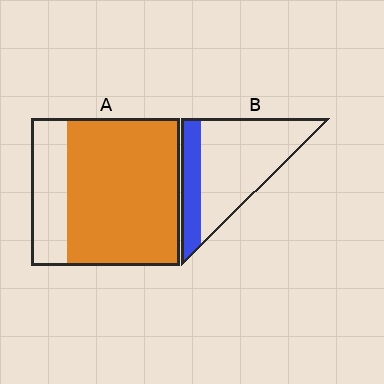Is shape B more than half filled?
No.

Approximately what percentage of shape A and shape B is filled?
A is approximately 75% and B is approximately 25%.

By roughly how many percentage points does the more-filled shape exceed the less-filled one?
By roughly 50 percentage points (A over B).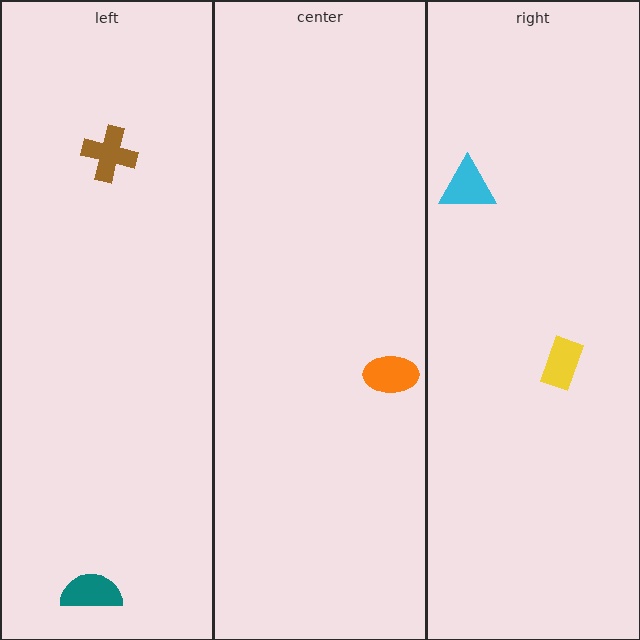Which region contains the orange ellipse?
The center region.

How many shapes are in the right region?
2.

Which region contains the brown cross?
The left region.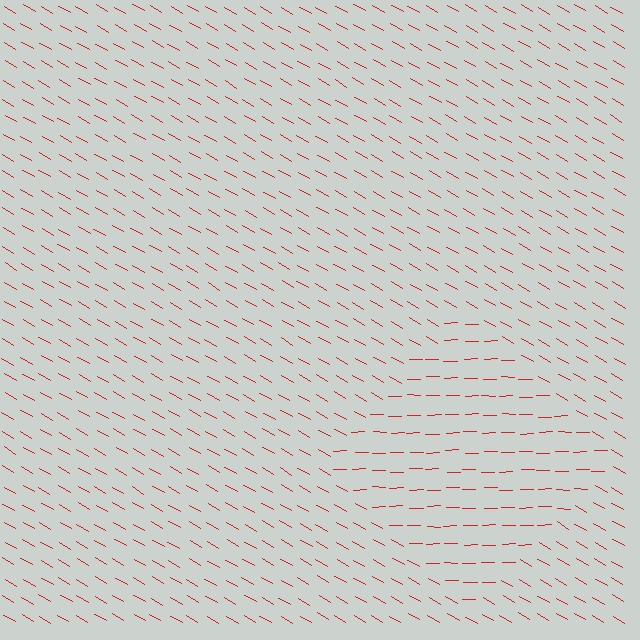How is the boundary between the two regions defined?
The boundary is defined purely by a change in line orientation (approximately 31 degrees difference). All lines are the same color and thickness.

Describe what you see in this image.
The image is filled with small red line segments. A diamond region in the image has lines oriented differently from the surrounding lines, creating a visible texture boundary.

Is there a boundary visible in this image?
Yes, there is a texture boundary formed by a change in line orientation.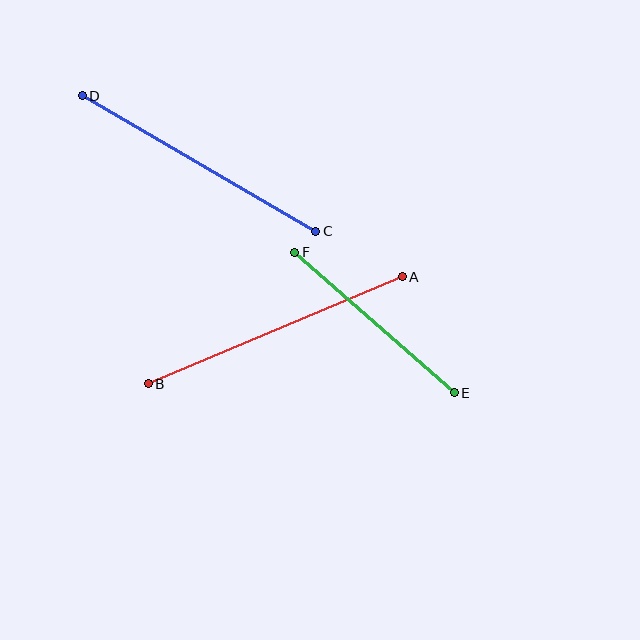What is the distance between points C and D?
The distance is approximately 270 pixels.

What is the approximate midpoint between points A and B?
The midpoint is at approximately (275, 330) pixels.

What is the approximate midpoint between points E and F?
The midpoint is at approximately (374, 323) pixels.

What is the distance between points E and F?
The distance is approximately 212 pixels.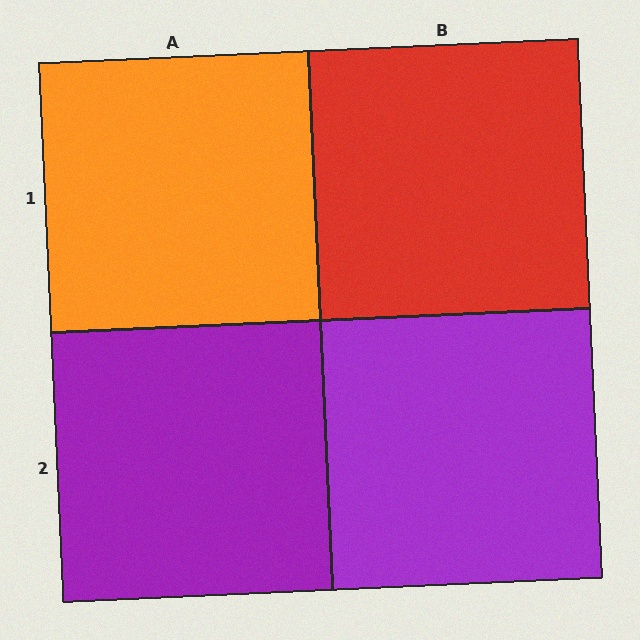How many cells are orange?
1 cell is orange.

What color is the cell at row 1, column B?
Red.